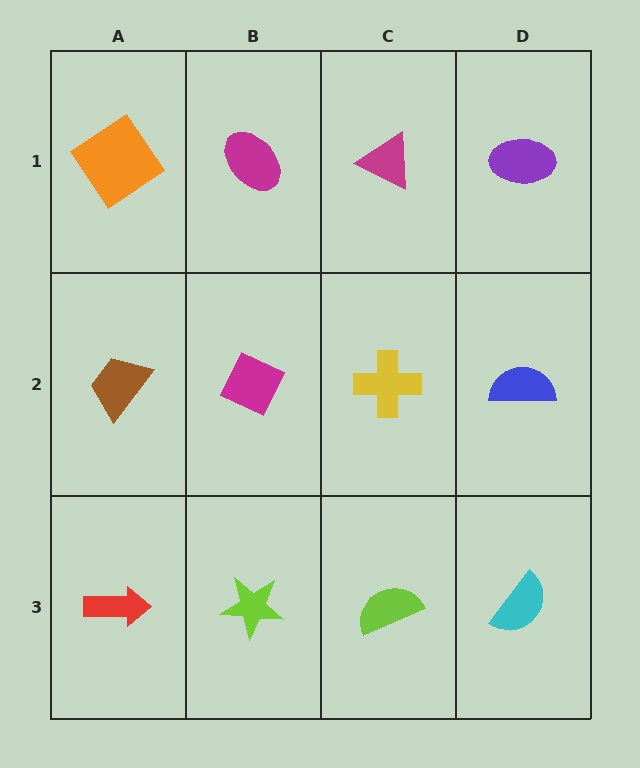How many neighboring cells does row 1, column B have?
3.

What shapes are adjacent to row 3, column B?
A magenta diamond (row 2, column B), a red arrow (row 3, column A), a lime semicircle (row 3, column C).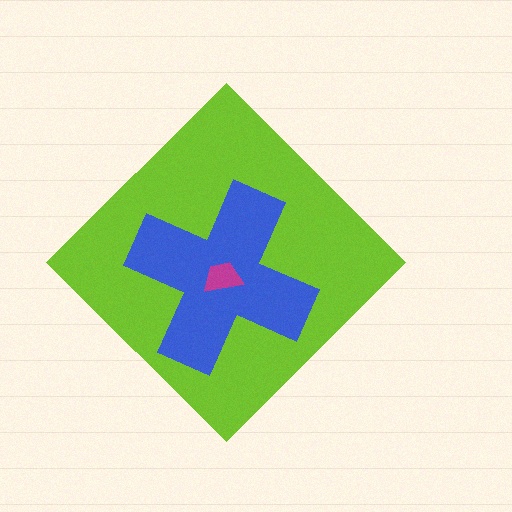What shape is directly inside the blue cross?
The magenta trapezoid.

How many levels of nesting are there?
3.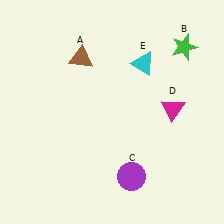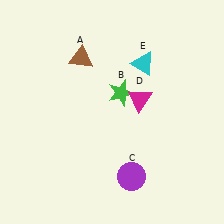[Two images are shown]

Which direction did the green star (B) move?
The green star (B) moved left.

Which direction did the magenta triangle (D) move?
The magenta triangle (D) moved left.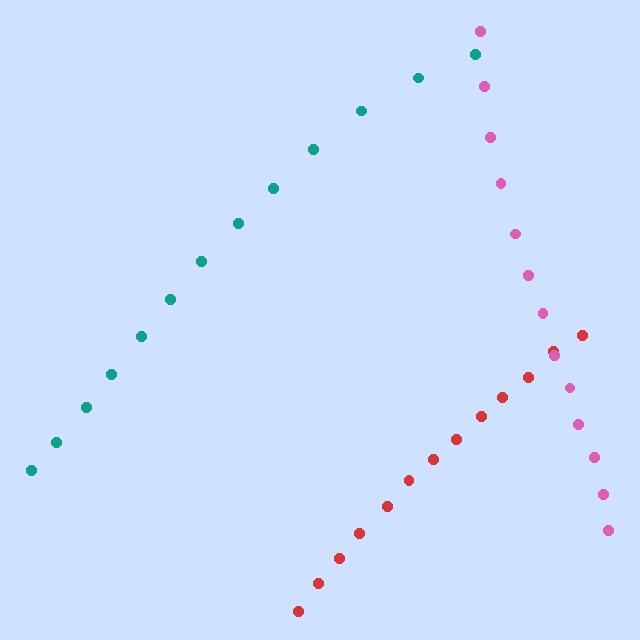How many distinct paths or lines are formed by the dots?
There are 3 distinct paths.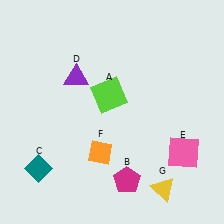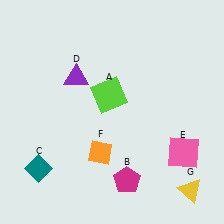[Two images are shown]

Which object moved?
The yellow triangle (G) moved right.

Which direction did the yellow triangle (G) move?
The yellow triangle (G) moved right.